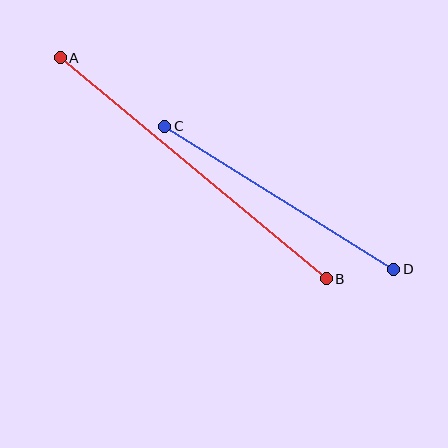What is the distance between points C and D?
The distance is approximately 270 pixels.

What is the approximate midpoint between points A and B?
The midpoint is at approximately (193, 168) pixels.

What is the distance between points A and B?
The distance is approximately 346 pixels.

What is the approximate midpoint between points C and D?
The midpoint is at approximately (279, 198) pixels.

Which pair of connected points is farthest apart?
Points A and B are farthest apart.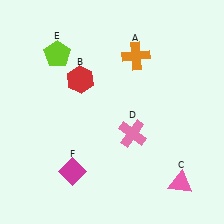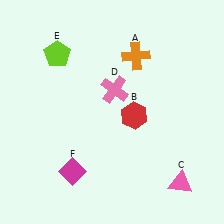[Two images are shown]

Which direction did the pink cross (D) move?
The pink cross (D) moved up.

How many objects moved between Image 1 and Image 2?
2 objects moved between the two images.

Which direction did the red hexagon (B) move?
The red hexagon (B) moved right.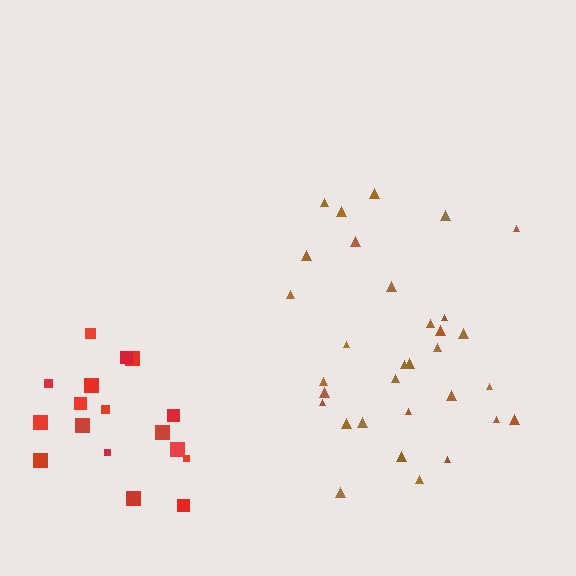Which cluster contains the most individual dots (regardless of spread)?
Brown (32).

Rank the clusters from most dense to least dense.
brown, red.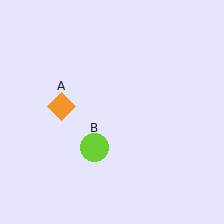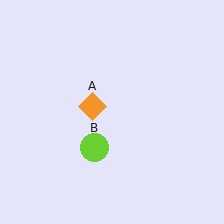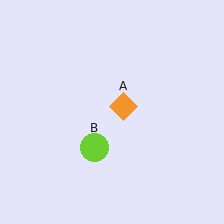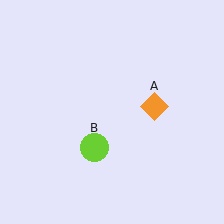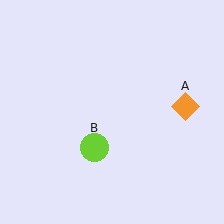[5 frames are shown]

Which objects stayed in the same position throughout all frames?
Lime circle (object B) remained stationary.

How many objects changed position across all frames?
1 object changed position: orange diamond (object A).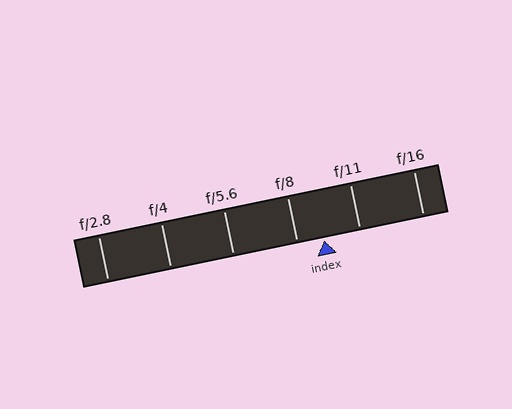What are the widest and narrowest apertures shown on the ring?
The widest aperture shown is f/2.8 and the narrowest is f/16.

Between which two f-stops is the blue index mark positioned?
The index mark is between f/8 and f/11.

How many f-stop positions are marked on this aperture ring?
There are 6 f-stop positions marked.